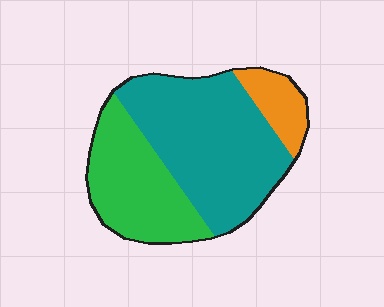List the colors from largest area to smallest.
From largest to smallest: teal, green, orange.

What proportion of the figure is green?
Green covers 34% of the figure.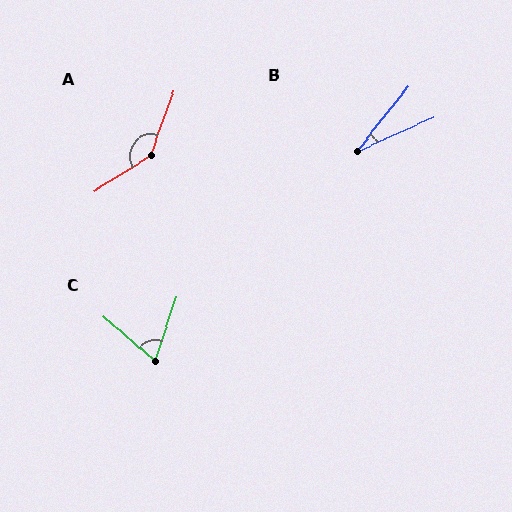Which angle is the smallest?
B, at approximately 27 degrees.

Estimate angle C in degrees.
Approximately 68 degrees.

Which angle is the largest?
A, at approximately 142 degrees.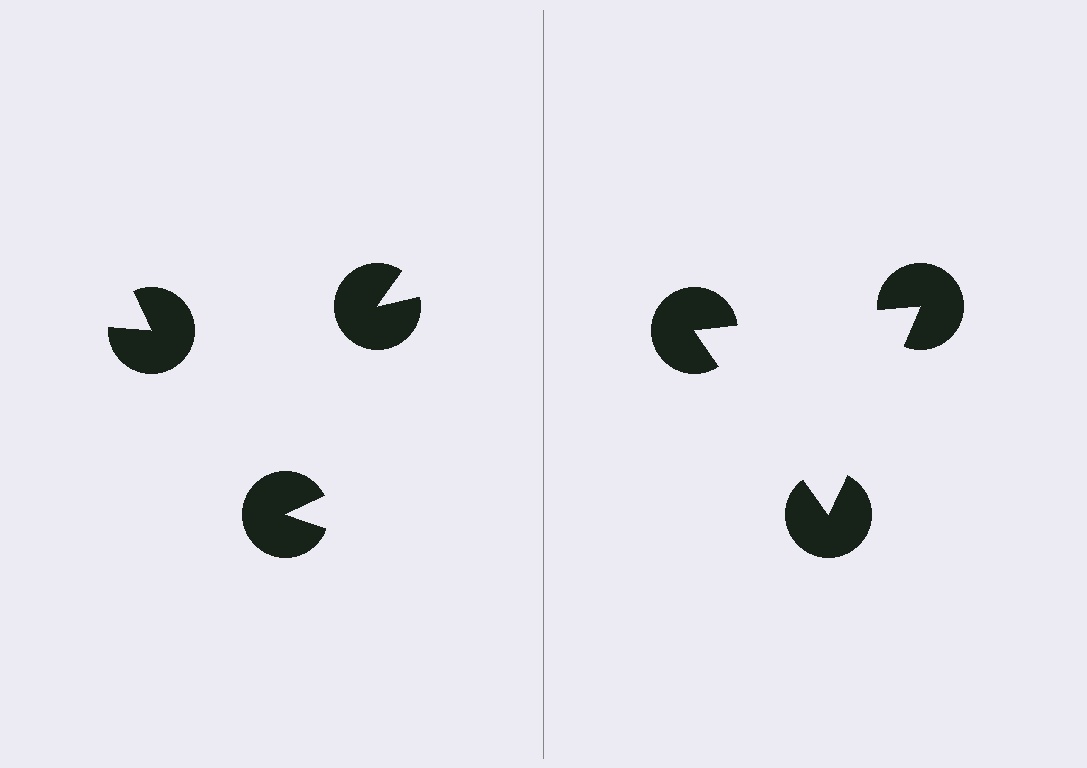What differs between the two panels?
The pac-man discs are positioned identically on both sides; only the wedge orientations differ. On the right they align to a triangle; on the left they are misaligned.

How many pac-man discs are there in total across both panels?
6 — 3 on each side.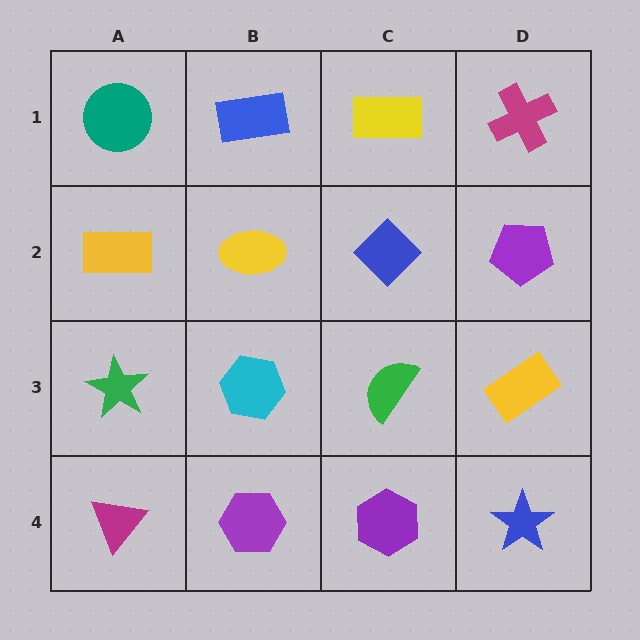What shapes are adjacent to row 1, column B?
A yellow ellipse (row 2, column B), a teal circle (row 1, column A), a yellow rectangle (row 1, column C).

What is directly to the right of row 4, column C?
A blue star.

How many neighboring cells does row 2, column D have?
3.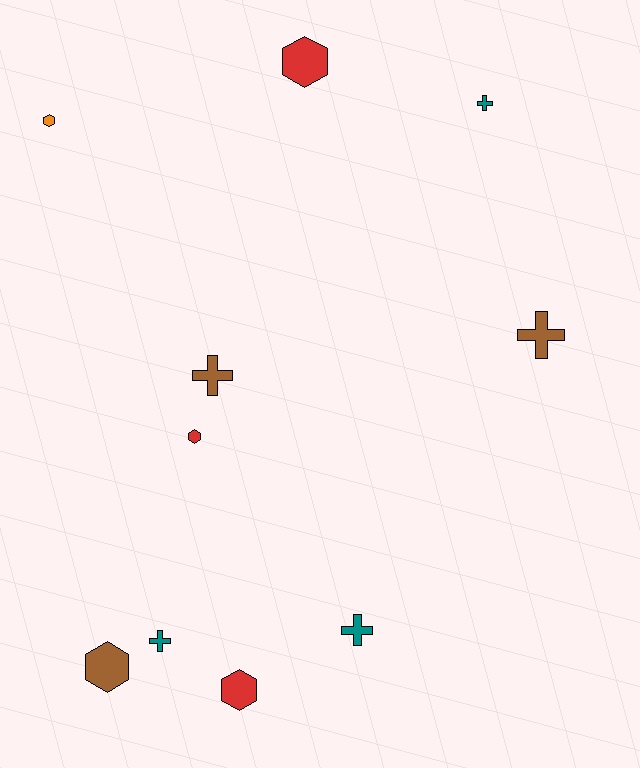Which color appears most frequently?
Red, with 3 objects.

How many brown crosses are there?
There are 2 brown crosses.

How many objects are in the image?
There are 10 objects.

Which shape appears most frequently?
Hexagon, with 5 objects.